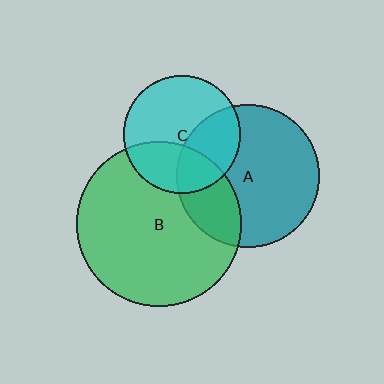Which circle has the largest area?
Circle B (green).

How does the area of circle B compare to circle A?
Approximately 1.3 times.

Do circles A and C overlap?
Yes.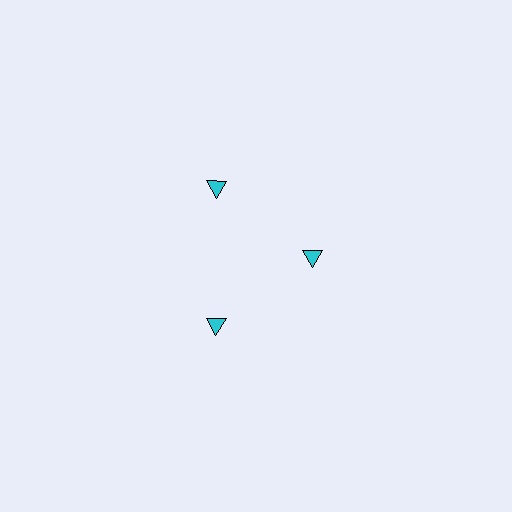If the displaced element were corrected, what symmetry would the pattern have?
It would have 3-fold rotational symmetry — the pattern would map onto itself every 120 degrees.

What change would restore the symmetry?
The symmetry would be restored by moving it outward, back onto the ring so that all 3 triangles sit at equal angles and equal distance from the center.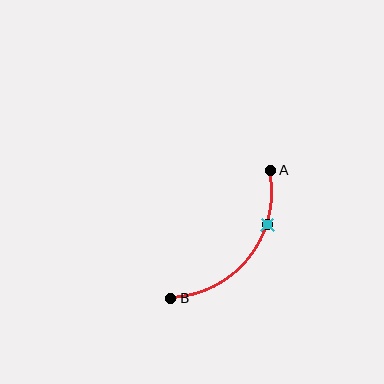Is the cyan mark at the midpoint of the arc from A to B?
No. The cyan mark lies on the arc but is closer to endpoint A. The arc midpoint would be at the point on the curve equidistant along the arc from both A and B.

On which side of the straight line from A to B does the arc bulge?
The arc bulges below and to the right of the straight line connecting A and B.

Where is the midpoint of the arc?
The arc midpoint is the point on the curve farthest from the straight line joining A and B. It sits below and to the right of that line.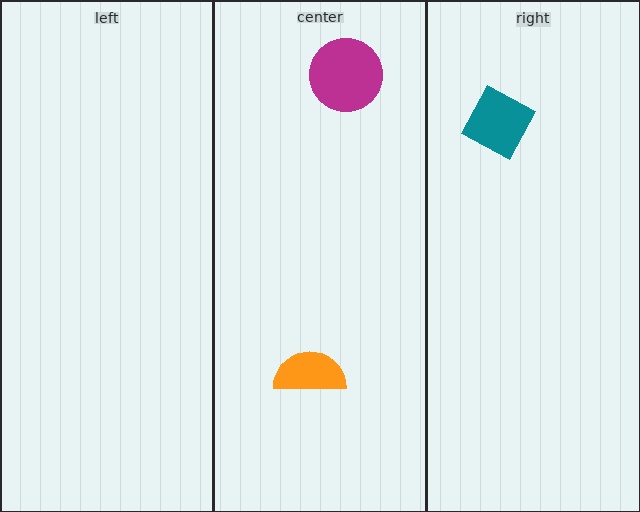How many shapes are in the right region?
1.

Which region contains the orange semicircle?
The center region.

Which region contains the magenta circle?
The center region.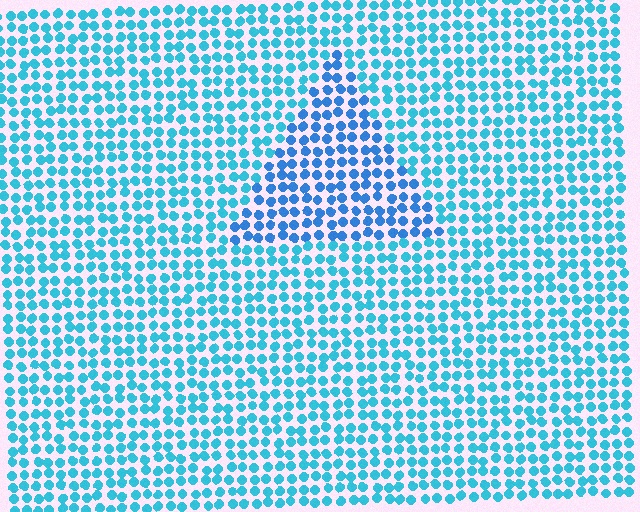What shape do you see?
I see a triangle.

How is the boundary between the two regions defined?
The boundary is defined purely by a slight shift in hue (about 24 degrees). Spacing, size, and orientation are identical on both sides.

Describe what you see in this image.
The image is filled with small cyan elements in a uniform arrangement. A triangle-shaped region is visible where the elements are tinted to a slightly different hue, forming a subtle color boundary.